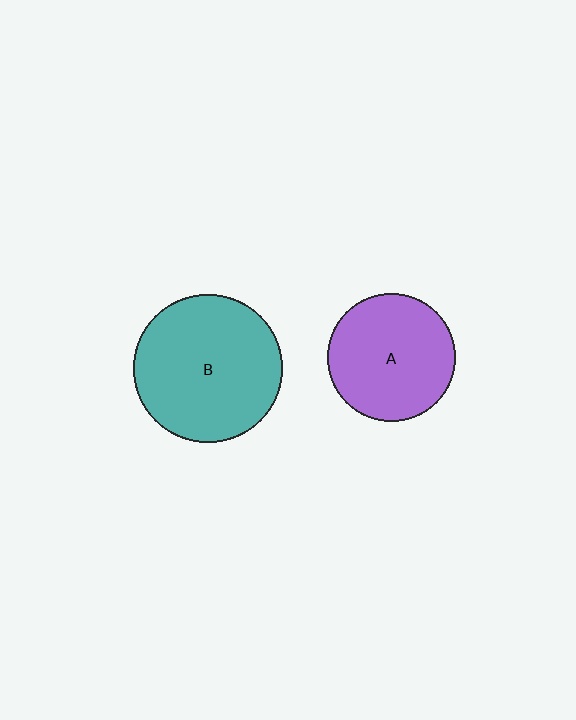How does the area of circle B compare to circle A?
Approximately 1.3 times.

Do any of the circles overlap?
No, none of the circles overlap.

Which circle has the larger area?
Circle B (teal).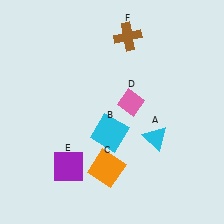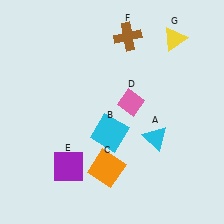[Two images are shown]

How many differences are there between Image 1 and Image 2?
There is 1 difference between the two images.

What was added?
A yellow triangle (G) was added in Image 2.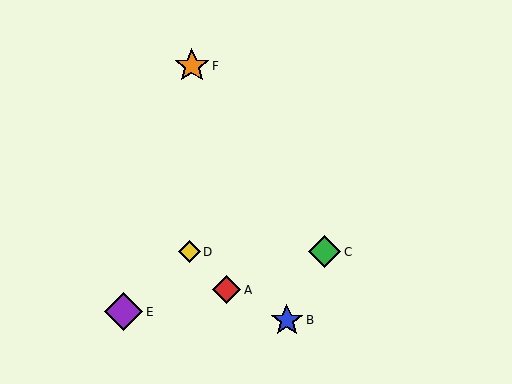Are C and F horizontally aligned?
No, C is at y≈252 and F is at y≈66.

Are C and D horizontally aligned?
Yes, both are at y≈252.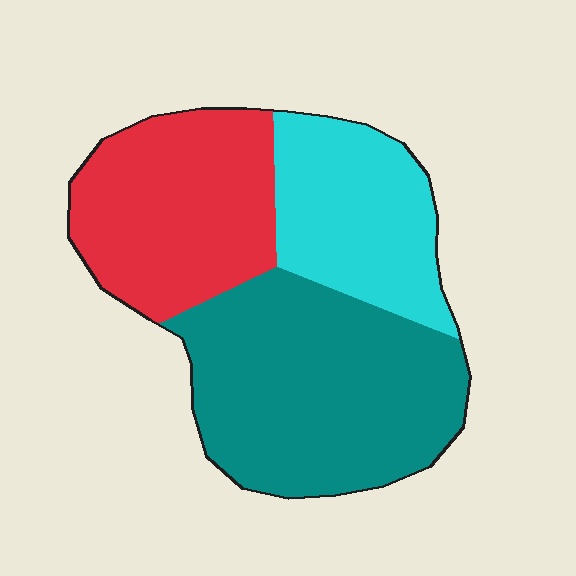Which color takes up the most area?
Teal, at roughly 45%.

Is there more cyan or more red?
Red.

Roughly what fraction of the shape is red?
Red takes up about one third (1/3) of the shape.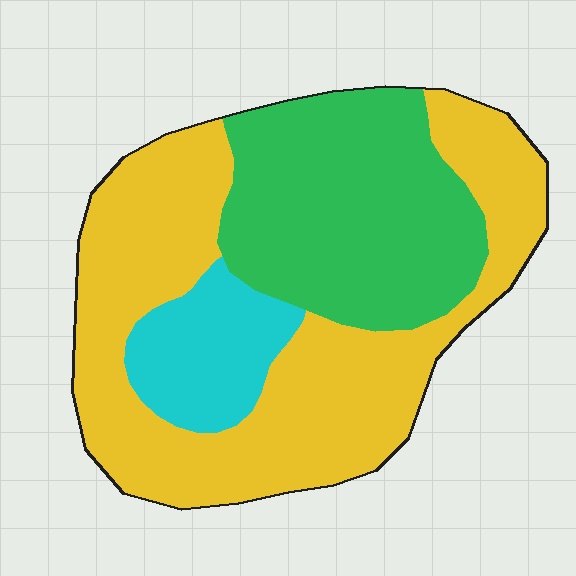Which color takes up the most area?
Yellow, at roughly 55%.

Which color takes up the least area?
Cyan, at roughly 15%.